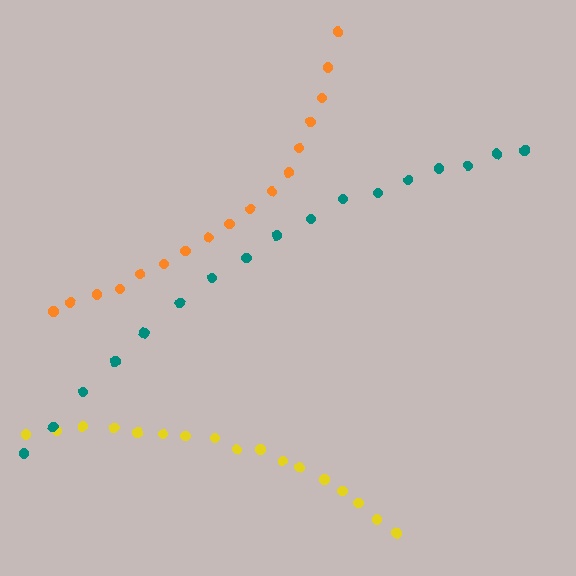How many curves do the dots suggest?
There are 3 distinct paths.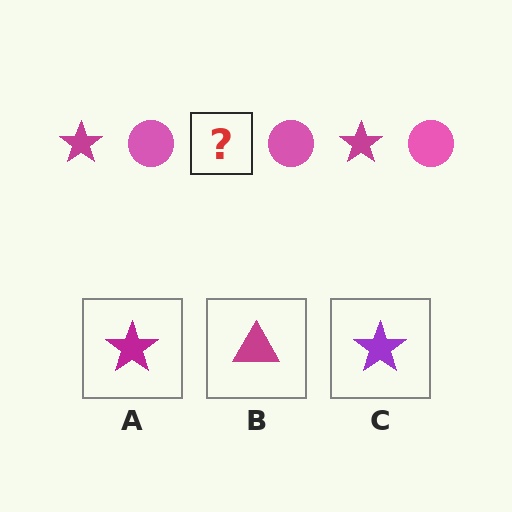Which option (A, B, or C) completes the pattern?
A.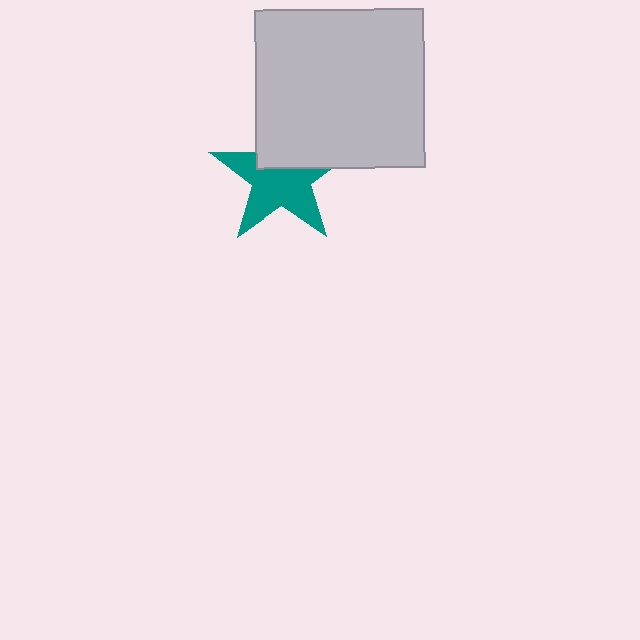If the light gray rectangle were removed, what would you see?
You would see the complete teal star.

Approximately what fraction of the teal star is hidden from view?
Roughly 37% of the teal star is hidden behind the light gray rectangle.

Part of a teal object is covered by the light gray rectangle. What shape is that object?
It is a star.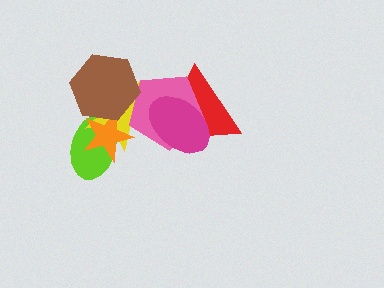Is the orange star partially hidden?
Yes, it is partially covered by another shape.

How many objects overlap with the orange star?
3 objects overlap with the orange star.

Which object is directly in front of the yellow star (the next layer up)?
The red triangle is directly in front of the yellow star.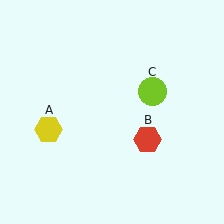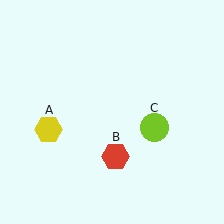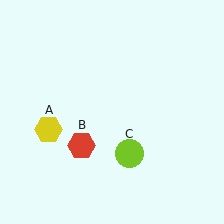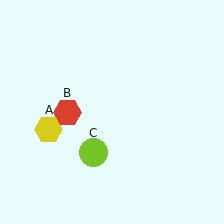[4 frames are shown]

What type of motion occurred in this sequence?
The red hexagon (object B), lime circle (object C) rotated clockwise around the center of the scene.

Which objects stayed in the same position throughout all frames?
Yellow hexagon (object A) remained stationary.